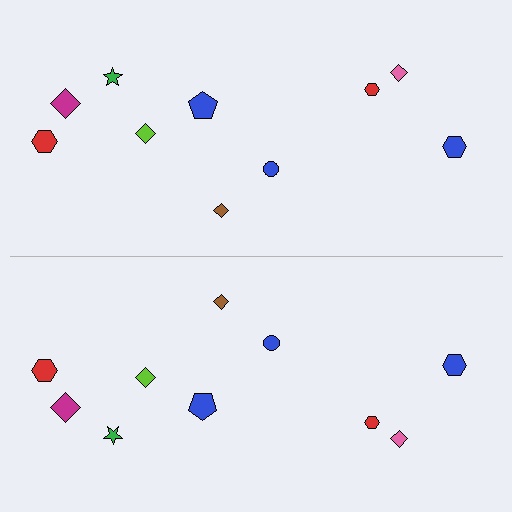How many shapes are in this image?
There are 20 shapes in this image.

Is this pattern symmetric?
Yes, this pattern has bilateral (reflection) symmetry.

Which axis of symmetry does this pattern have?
The pattern has a horizontal axis of symmetry running through the center of the image.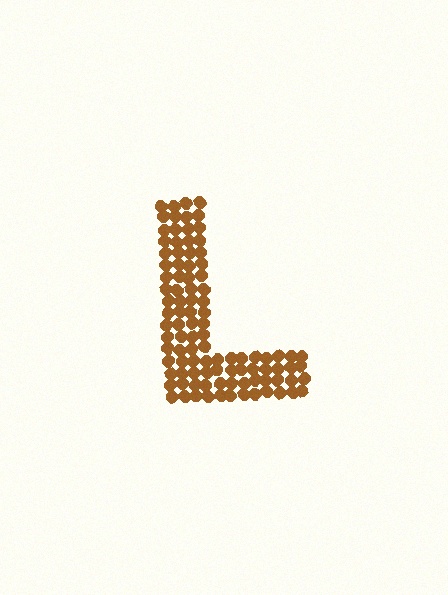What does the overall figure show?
The overall figure shows the letter L.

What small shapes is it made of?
It is made of small circles.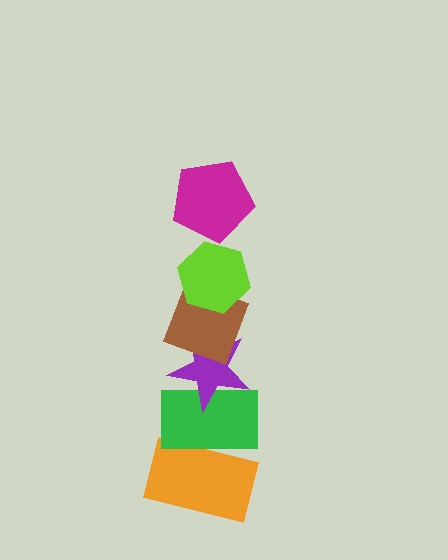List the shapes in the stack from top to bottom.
From top to bottom: the magenta pentagon, the lime hexagon, the brown diamond, the purple star, the green rectangle, the orange rectangle.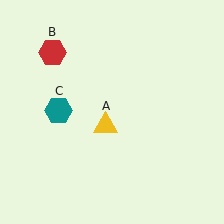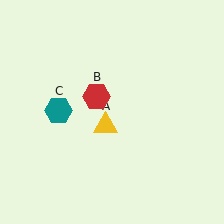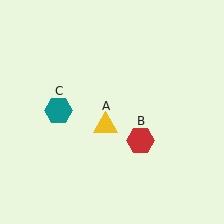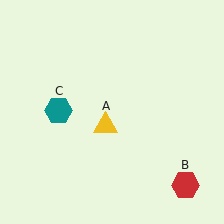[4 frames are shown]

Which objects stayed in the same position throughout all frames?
Yellow triangle (object A) and teal hexagon (object C) remained stationary.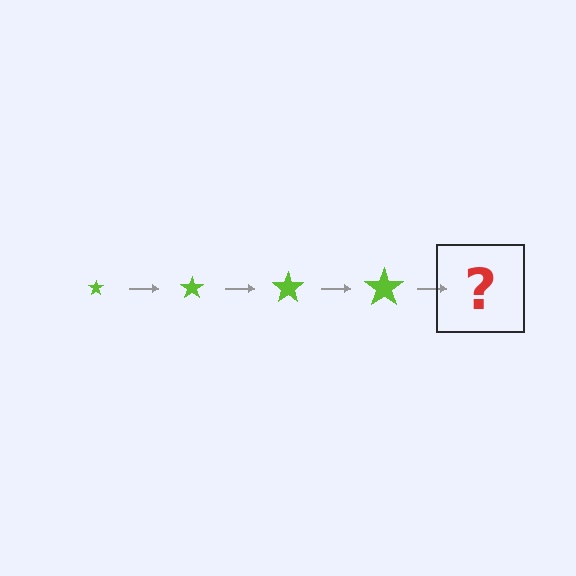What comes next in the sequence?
The next element should be a lime star, larger than the previous one.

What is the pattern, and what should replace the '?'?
The pattern is that the star gets progressively larger each step. The '?' should be a lime star, larger than the previous one.